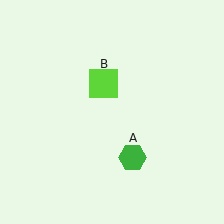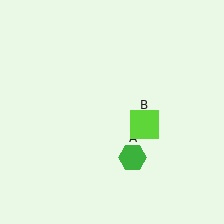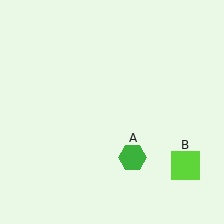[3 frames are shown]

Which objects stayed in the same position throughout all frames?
Green hexagon (object A) remained stationary.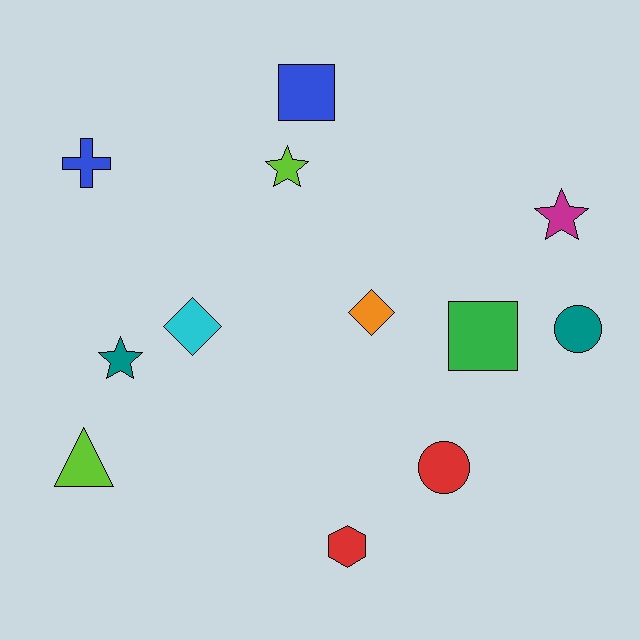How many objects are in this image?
There are 12 objects.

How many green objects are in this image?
There is 1 green object.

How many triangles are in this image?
There is 1 triangle.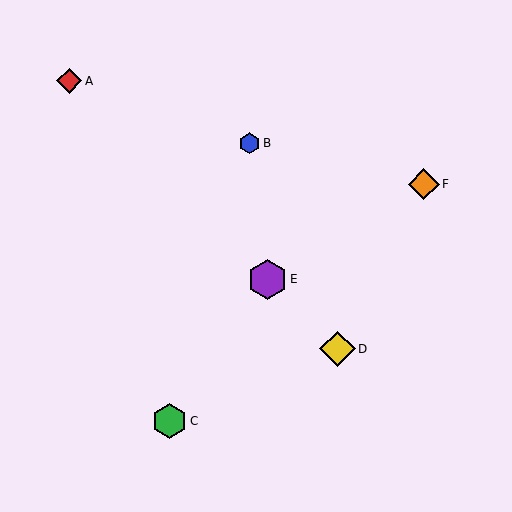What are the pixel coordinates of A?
Object A is at (69, 81).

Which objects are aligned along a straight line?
Objects A, D, E are aligned along a straight line.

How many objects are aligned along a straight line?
3 objects (A, D, E) are aligned along a straight line.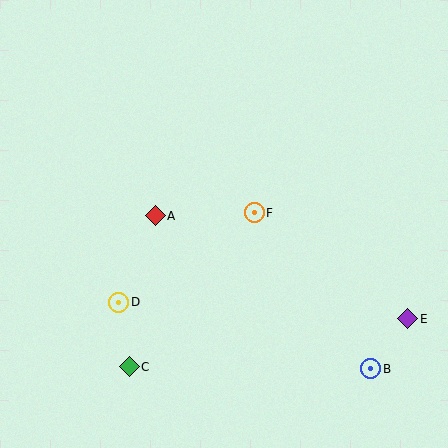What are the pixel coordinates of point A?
Point A is at (155, 216).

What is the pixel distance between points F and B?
The distance between F and B is 195 pixels.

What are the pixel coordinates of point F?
Point F is at (254, 213).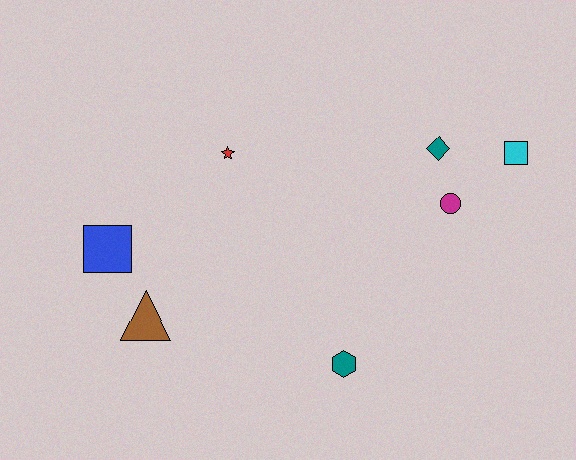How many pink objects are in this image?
There are no pink objects.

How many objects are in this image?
There are 7 objects.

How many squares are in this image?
There are 2 squares.